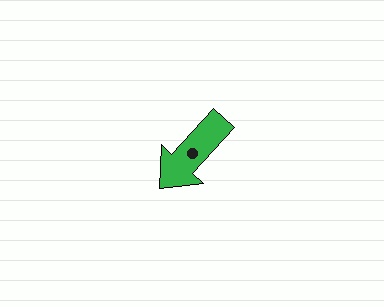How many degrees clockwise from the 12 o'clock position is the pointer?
Approximately 222 degrees.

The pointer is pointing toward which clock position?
Roughly 7 o'clock.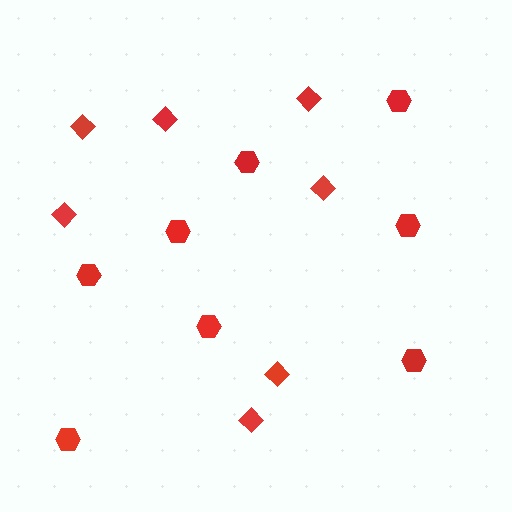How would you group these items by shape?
There are 2 groups: one group of hexagons (8) and one group of diamonds (7).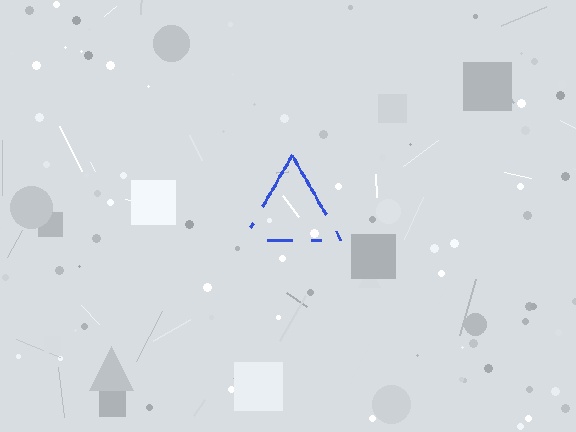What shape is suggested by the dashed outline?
The dashed outline suggests a triangle.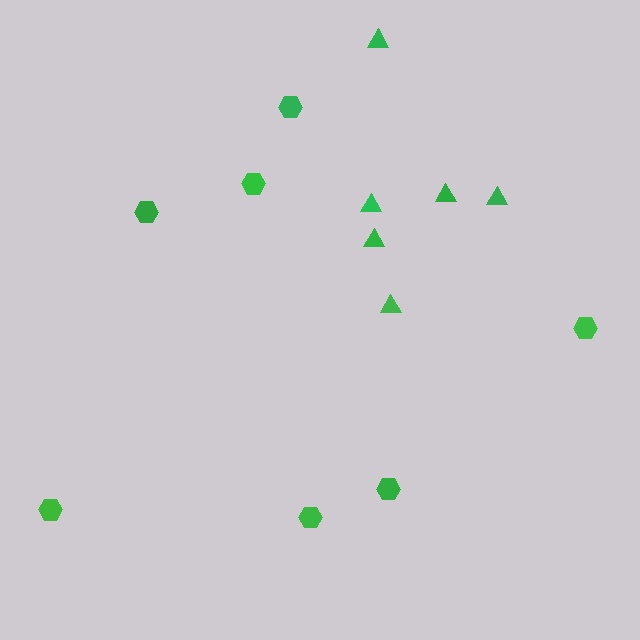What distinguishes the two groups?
There are 2 groups: one group of triangles (6) and one group of hexagons (7).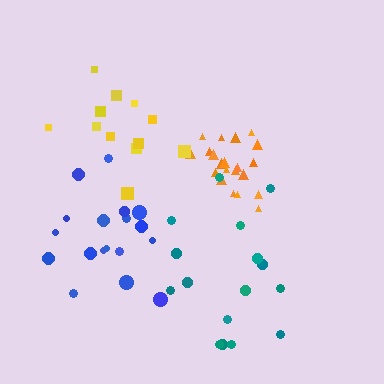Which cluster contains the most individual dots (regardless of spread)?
Orange (21).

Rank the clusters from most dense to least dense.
orange, blue, yellow, teal.